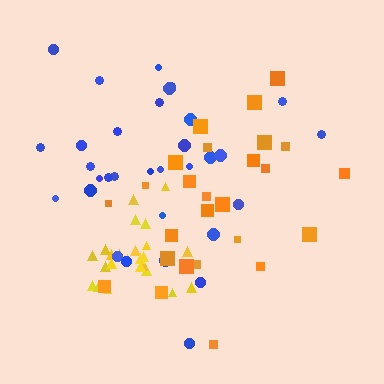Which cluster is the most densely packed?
Yellow.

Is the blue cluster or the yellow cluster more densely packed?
Yellow.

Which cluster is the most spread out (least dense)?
Orange.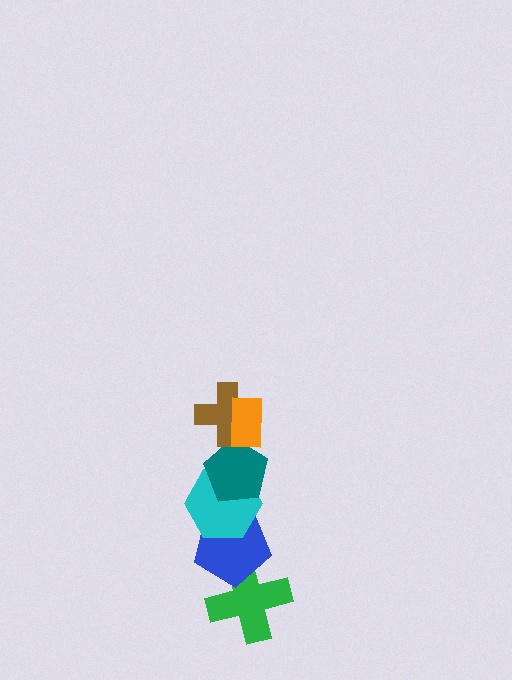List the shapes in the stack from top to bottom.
From top to bottom: the orange rectangle, the brown cross, the teal pentagon, the cyan hexagon, the blue pentagon, the green cross.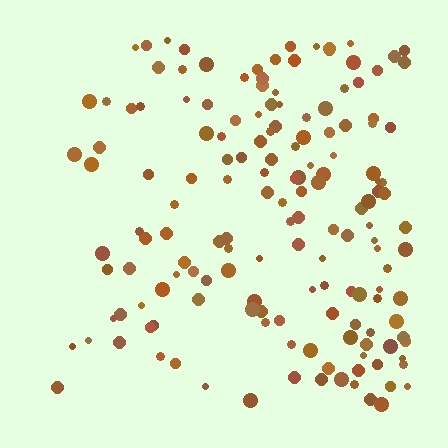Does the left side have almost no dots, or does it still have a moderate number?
Still a moderate number, just noticeably fewer than the right.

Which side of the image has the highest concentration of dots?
The right.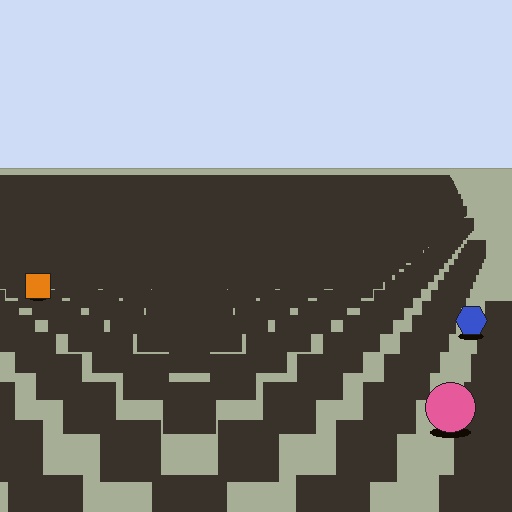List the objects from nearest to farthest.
From nearest to farthest: the pink circle, the blue hexagon, the orange square.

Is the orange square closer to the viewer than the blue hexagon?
No. The blue hexagon is closer — you can tell from the texture gradient: the ground texture is coarser near it.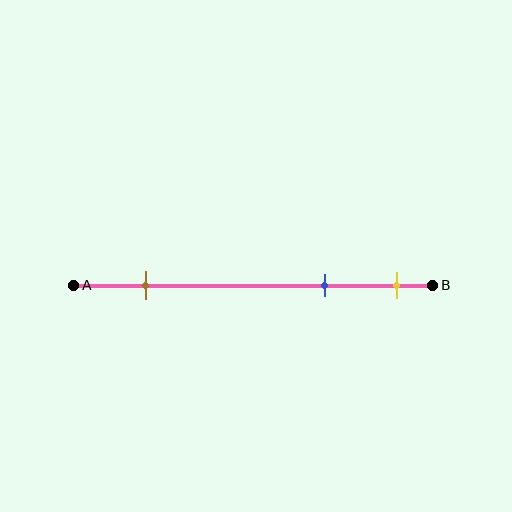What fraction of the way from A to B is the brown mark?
The brown mark is approximately 20% (0.2) of the way from A to B.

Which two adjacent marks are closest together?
The blue and yellow marks are the closest adjacent pair.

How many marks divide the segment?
There are 3 marks dividing the segment.